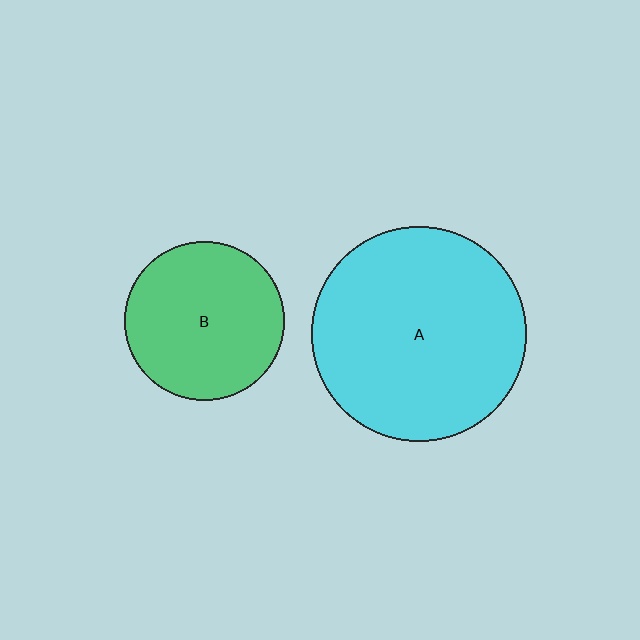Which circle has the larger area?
Circle A (cyan).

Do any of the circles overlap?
No, none of the circles overlap.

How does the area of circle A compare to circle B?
Approximately 1.8 times.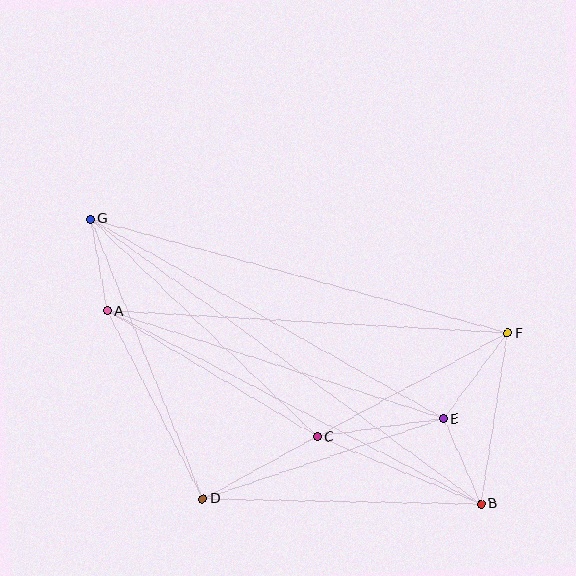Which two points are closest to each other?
Points B and E are closest to each other.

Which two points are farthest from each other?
Points B and G are farthest from each other.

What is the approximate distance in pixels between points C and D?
The distance between C and D is approximately 130 pixels.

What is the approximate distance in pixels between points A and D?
The distance between A and D is approximately 211 pixels.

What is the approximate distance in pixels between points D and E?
The distance between D and E is approximately 253 pixels.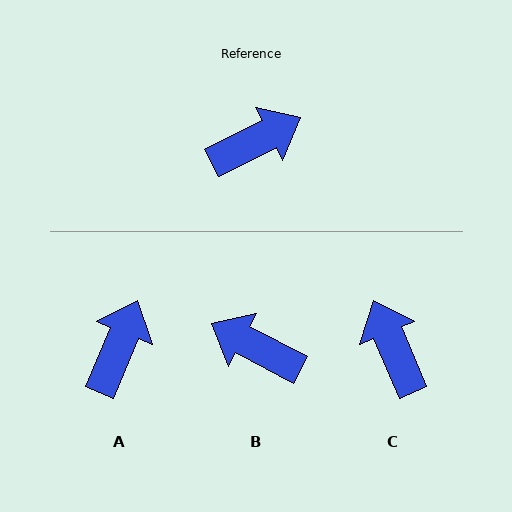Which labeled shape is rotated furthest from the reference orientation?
B, about 125 degrees away.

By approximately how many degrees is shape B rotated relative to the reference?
Approximately 125 degrees counter-clockwise.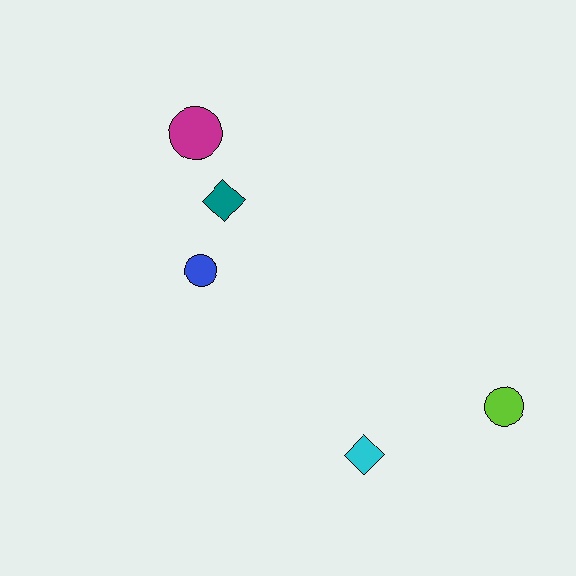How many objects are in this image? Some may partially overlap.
There are 5 objects.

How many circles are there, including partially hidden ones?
There are 3 circles.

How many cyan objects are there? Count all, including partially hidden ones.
There is 1 cyan object.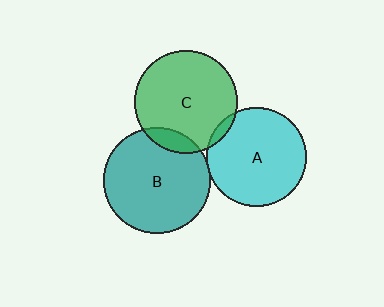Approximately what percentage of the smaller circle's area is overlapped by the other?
Approximately 10%.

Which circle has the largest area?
Circle B (teal).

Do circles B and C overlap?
Yes.